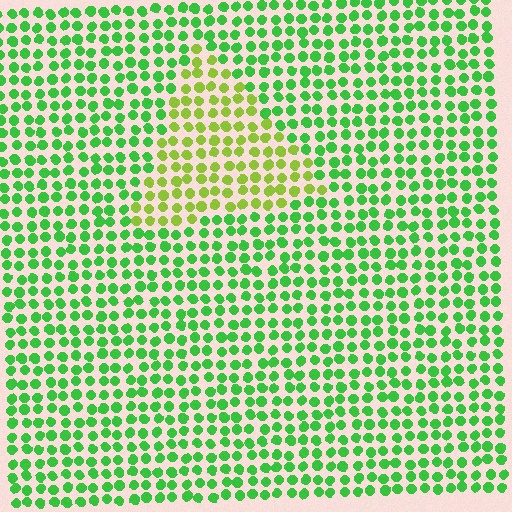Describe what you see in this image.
The image is filled with small green elements in a uniform arrangement. A triangle-shaped region is visible where the elements are tinted to a slightly different hue, forming a subtle color boundary.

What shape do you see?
I see a triangle.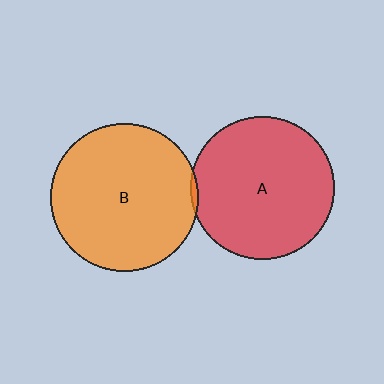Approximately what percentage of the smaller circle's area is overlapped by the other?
Approximately 5%.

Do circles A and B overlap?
Yes.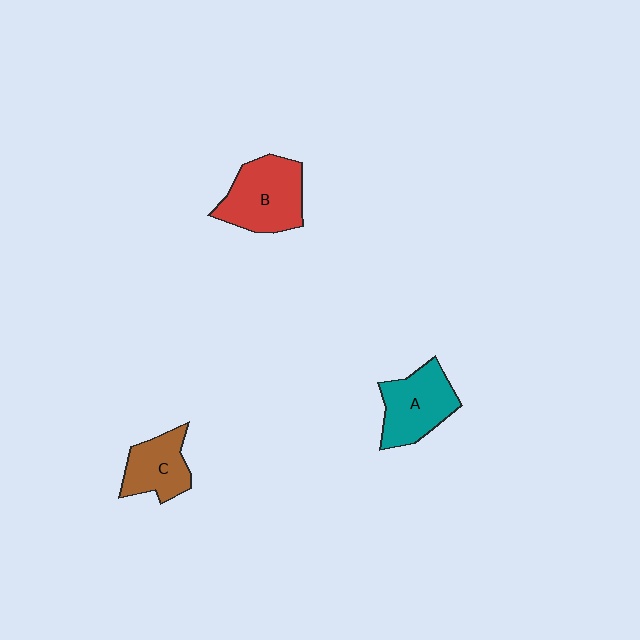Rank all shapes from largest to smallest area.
From largest to smallest: B (red), A (teal), C (brown).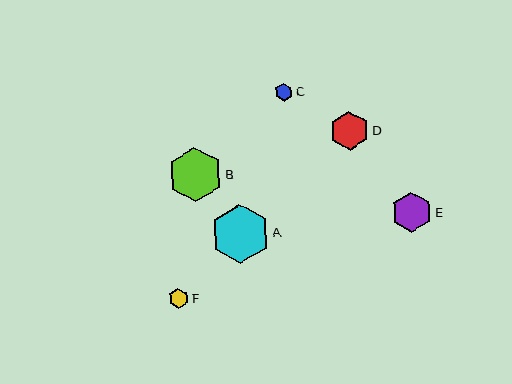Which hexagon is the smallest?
Hexagon C is the smallest with a size of approximately 18 pixels.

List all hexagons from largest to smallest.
From largest to smallest: A, B, E, D, F, C.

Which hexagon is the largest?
Hexagon A is the largest with a size of approximately 59 pixels.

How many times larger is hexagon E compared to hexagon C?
Hexagon E is approximately 2.2 times the size of hexagon C.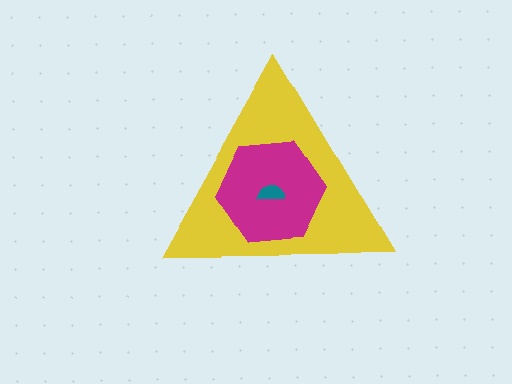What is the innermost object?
The teal semicircle.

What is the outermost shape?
The yellow triangle.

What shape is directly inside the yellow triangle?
The magenta hexagon.